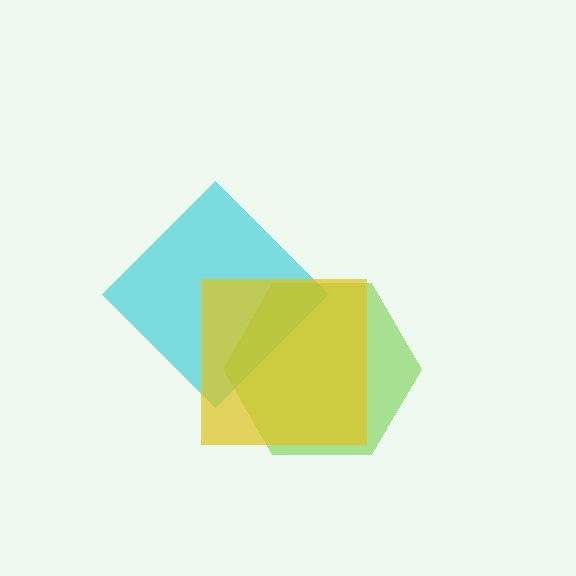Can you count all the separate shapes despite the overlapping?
Yes, there are 3 separate shapes.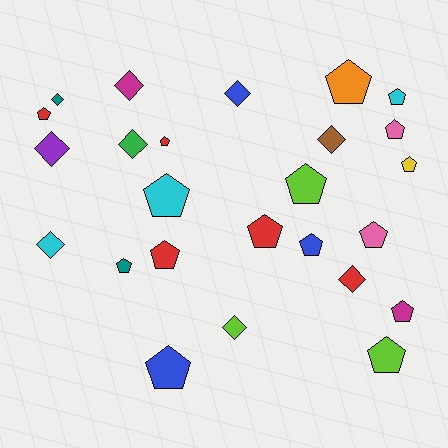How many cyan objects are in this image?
There are 3 cyan objects.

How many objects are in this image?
There are 25 objects.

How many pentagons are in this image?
There are 16 pentagons.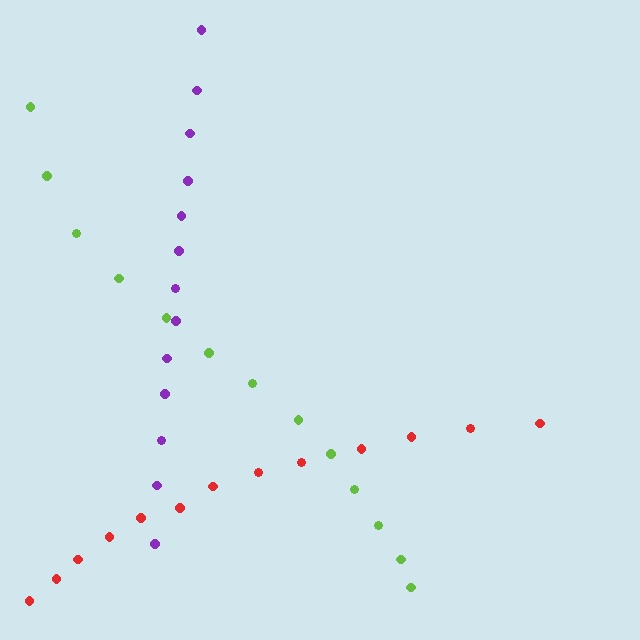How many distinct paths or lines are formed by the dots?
There are 3 distinct paths.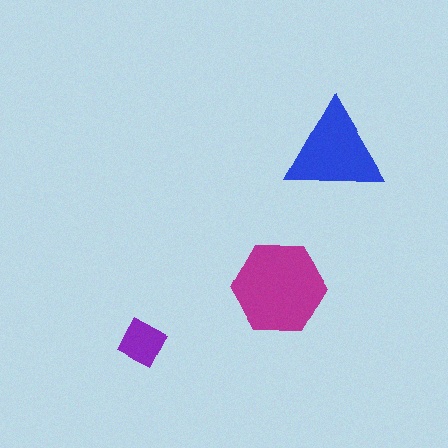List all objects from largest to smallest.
The magenta hexagon, the blue triangle, the purple diamond.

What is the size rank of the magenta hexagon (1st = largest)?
1st.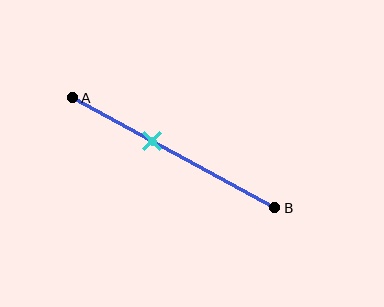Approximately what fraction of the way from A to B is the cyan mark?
The cyan mark is approximately 40% of the way from A to B.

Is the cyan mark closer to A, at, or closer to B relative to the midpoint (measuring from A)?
The cyan mark is closer to point A than the midpoint of segment AB.